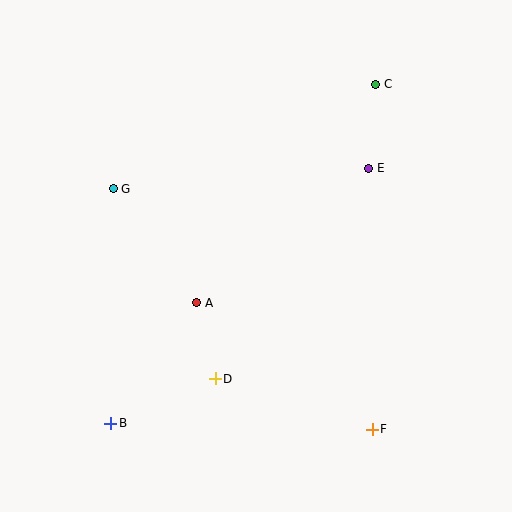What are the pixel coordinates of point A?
Point A is at (197, 303).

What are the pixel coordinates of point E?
Point E is at (369, 168).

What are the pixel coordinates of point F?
Point F is at (372, 429).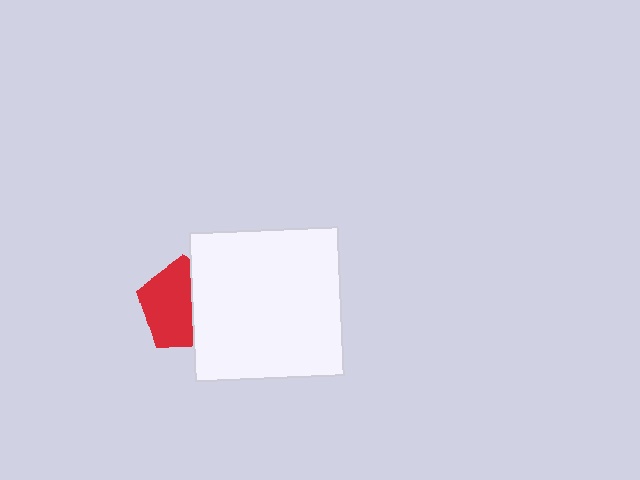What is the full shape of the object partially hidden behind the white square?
The partially hidden object is a red pentagon.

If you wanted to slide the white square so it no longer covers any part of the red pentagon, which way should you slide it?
Slide it right — that is the most direct way to separate the two shapes.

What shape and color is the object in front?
The object in front is a white square.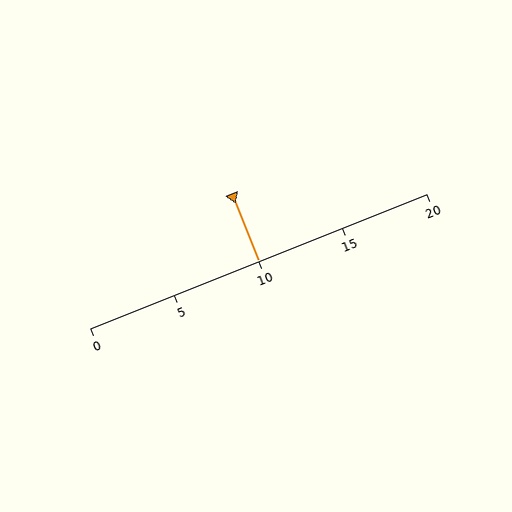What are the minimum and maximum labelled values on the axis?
The axis runs from 0 to 20.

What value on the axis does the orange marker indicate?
The marker indicates approximately 10.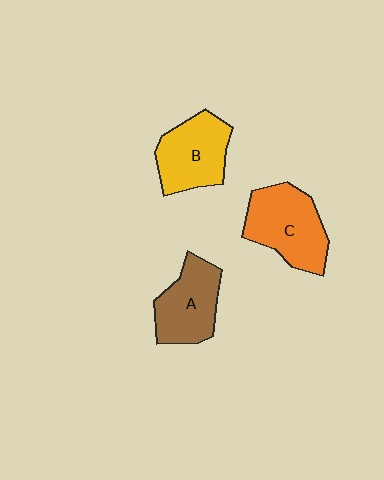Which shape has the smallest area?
Shape A (brown).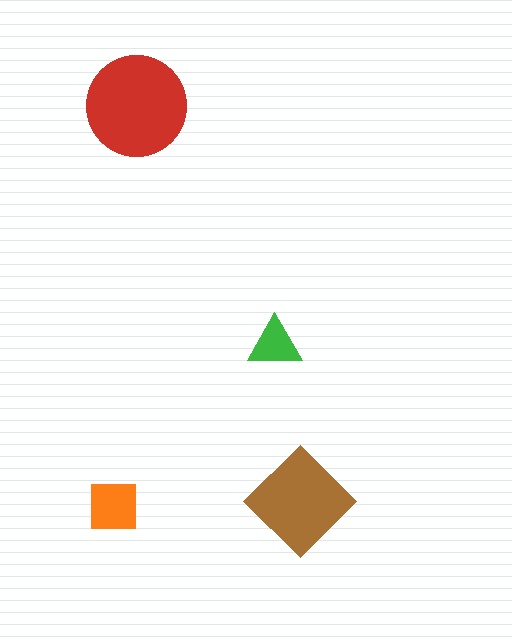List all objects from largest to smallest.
The red circle, the brown diamond, the orange square, the green triangle.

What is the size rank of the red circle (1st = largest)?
1st.